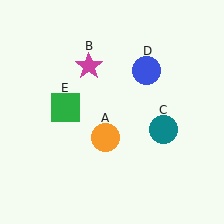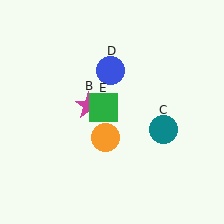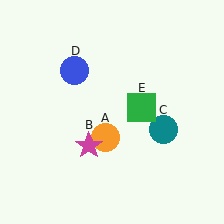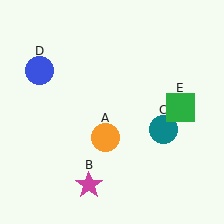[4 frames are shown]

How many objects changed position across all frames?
3 objects changed position: magenta star (object B), blue circle (object D), green square (object E).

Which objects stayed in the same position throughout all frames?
Orange circle (object A) and teal circle (object C) remained stationary.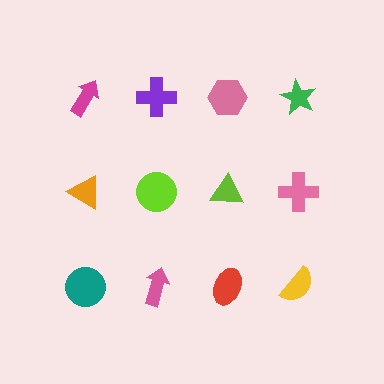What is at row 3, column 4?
A yellow semicircle.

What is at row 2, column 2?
A lime circle.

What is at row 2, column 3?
A lime triangle.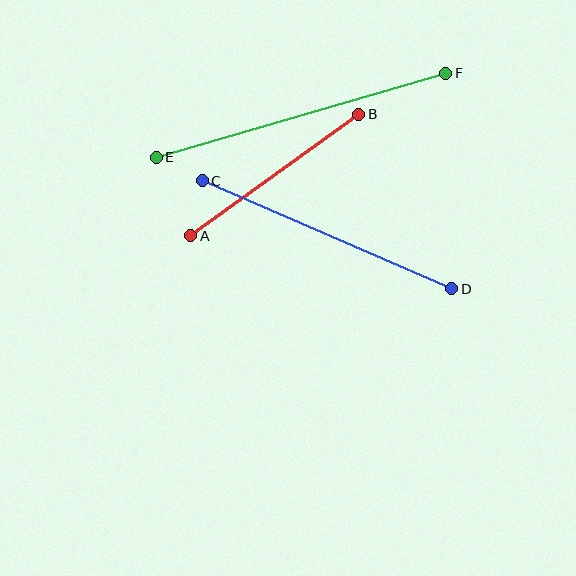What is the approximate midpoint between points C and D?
The midpoint is at approximately (327, 235) pixels.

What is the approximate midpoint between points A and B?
The midpoint is at approximately (275, 175) pixels.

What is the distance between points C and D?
The distance is approximately 272 pixels.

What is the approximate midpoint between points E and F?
The midpoint is at approximately (301, 115) pixels.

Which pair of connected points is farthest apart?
Points E and F are farthest apart.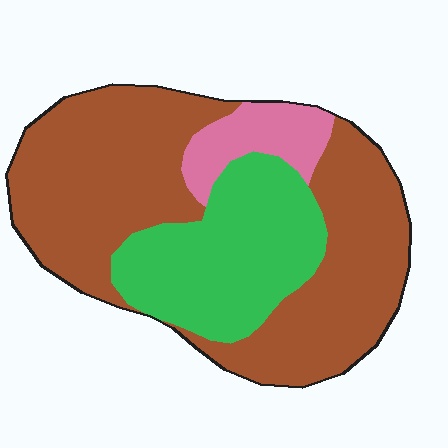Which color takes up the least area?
Pink, at roughly 10%.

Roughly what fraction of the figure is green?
Green takes up about one quarter (1/4) of the figure.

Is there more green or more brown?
Brown.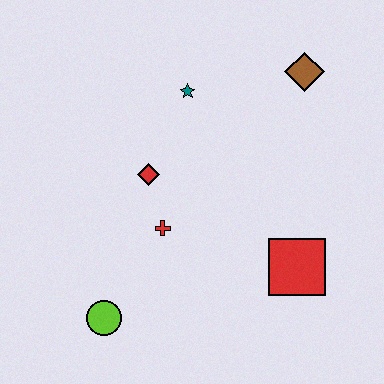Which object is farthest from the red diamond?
The brown diamond is farthest from the red diamond.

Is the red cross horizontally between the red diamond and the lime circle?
No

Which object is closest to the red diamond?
The red cross is closest to the red diamond.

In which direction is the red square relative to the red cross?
The red square is to the right of the red cross.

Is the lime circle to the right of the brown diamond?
No